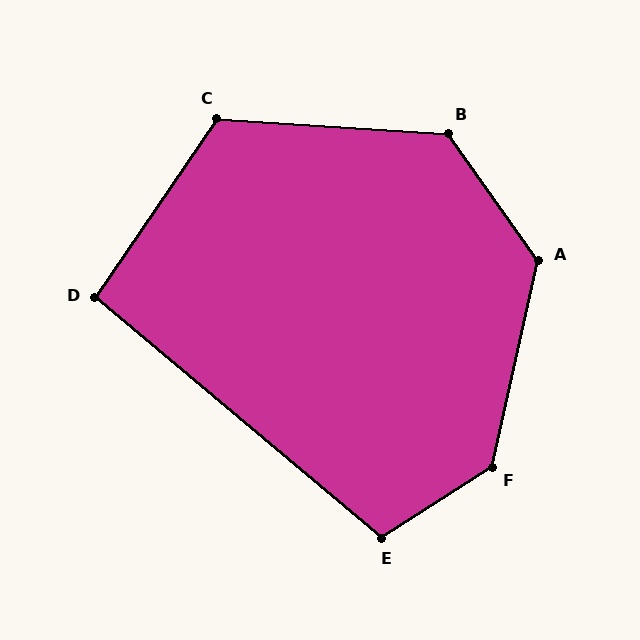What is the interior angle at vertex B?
Approximately 129 degrees (obtuse).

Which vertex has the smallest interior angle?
D, at approximately 96 degrees.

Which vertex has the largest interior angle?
F, at approximately 135 degrees.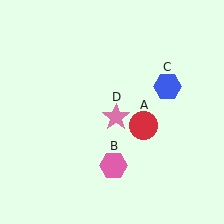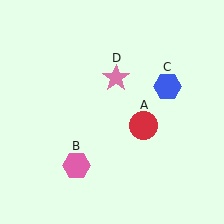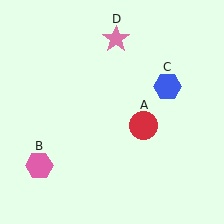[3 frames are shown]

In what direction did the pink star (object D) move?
The pink star (object D) moved up.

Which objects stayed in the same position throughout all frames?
Red circle (object A) and blue hexagon (object C) remained stationary.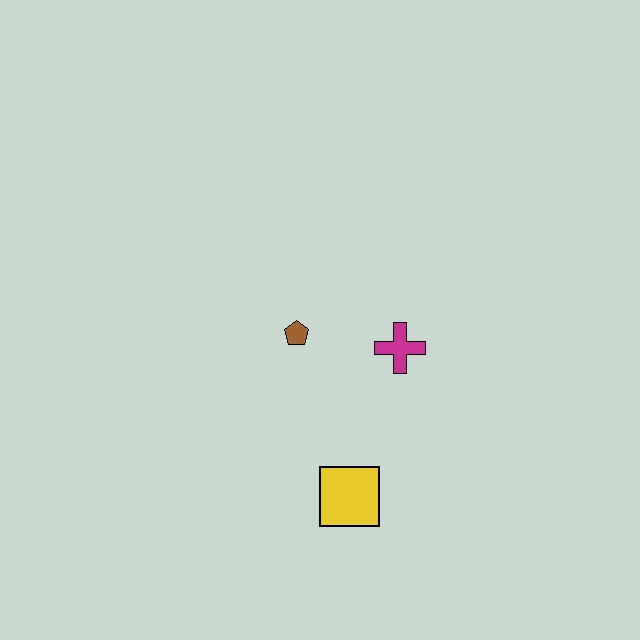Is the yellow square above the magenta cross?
No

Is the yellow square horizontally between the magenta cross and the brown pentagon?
Yes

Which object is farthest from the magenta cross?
The yellow square is farthest from the magenta cross.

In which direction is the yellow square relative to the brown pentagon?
The yellow square is below the brown pentagon.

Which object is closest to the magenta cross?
The brown pentagon is closest to the magenta cross.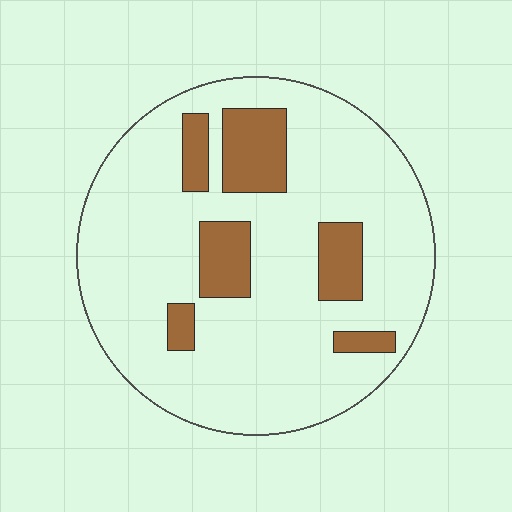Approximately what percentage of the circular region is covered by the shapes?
Approximately 20%.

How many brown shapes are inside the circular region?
6.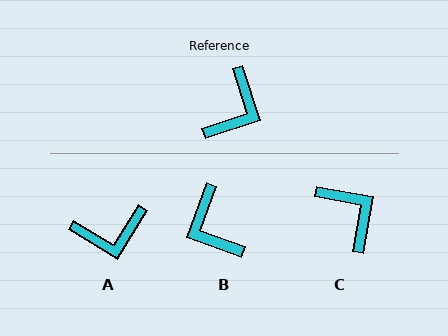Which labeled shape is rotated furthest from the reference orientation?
B, about 128 degrees away.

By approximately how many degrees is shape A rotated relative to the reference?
Approximately 50 degrees clockwise.